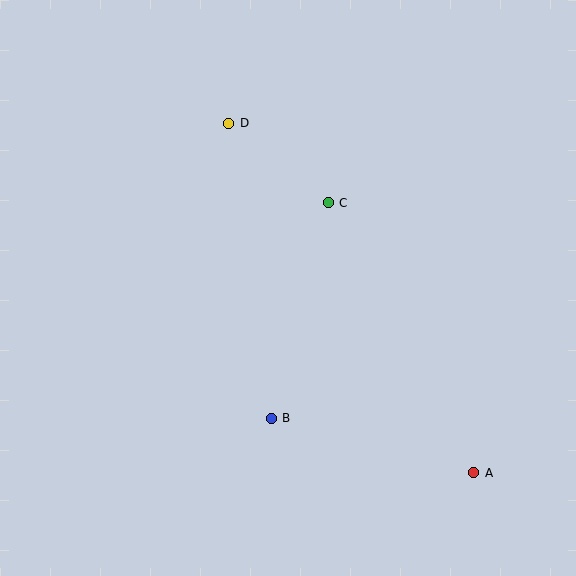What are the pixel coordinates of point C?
Point C is at (328, 203).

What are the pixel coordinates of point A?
Point A is at (474, 473).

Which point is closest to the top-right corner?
Point C is closest to the top-right corner.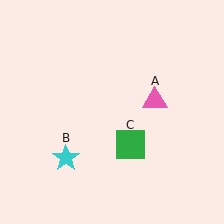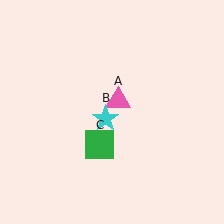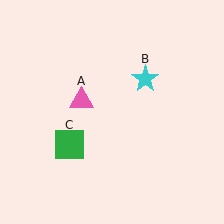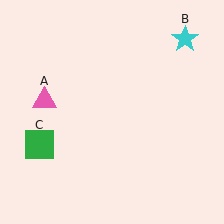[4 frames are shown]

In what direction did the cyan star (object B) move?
The cyan star (object B) moved up and to the right.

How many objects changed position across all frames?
3 objects changed position: pink triangle (object A), cyan star (object B), green square (object C).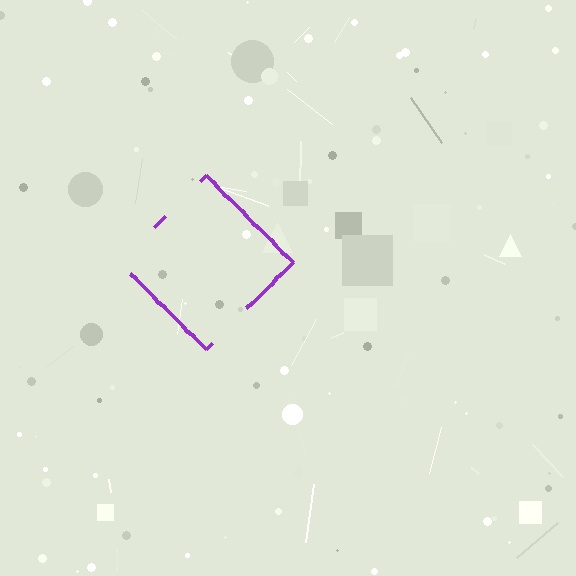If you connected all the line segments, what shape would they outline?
They would outline a diamond.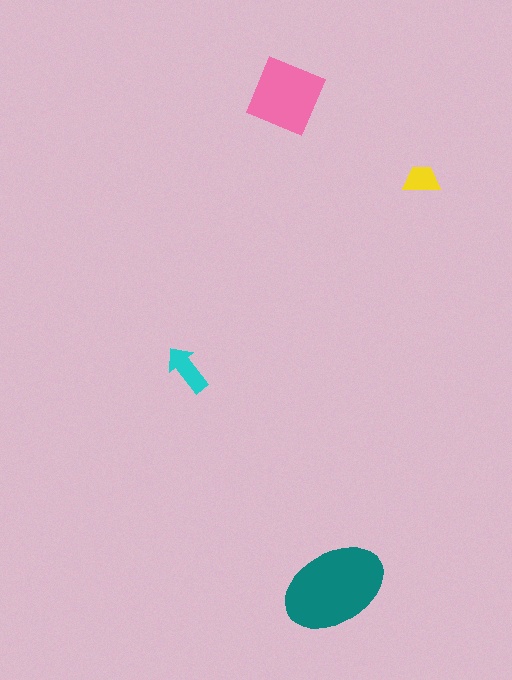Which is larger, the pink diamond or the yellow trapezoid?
The pink diamond.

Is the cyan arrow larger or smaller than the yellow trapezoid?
Larger.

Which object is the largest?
The teal ellipse.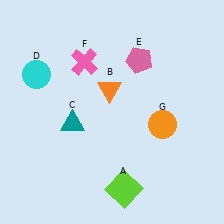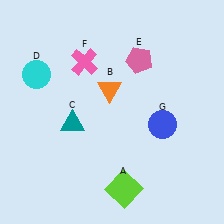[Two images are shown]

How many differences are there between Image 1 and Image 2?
There is 1 difference between the two images.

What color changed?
The circle (G) changed from orange in Image 1 to blue in Image 2.